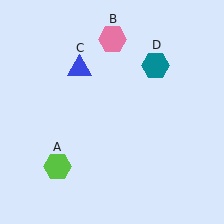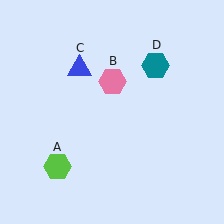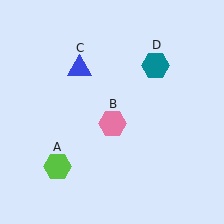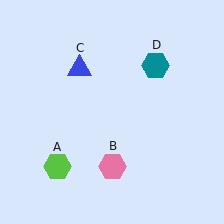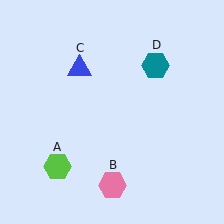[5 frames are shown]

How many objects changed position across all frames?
1 object changed position: pink hexagon (object B).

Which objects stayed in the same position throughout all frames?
Lime hexagon (object A) and blue triangle (object C) and teal hexagon (object D) remained stationary.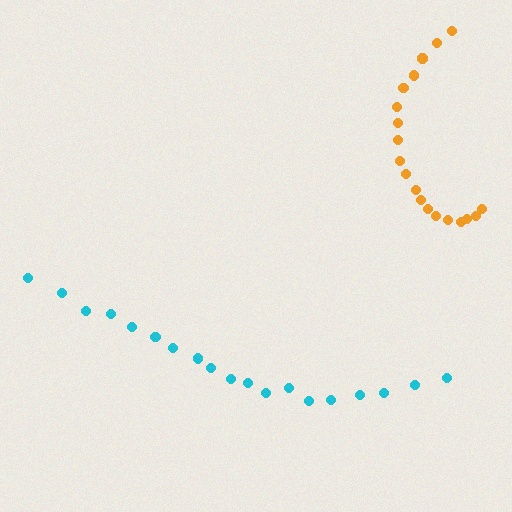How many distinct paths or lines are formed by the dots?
There are 2 distinct paths.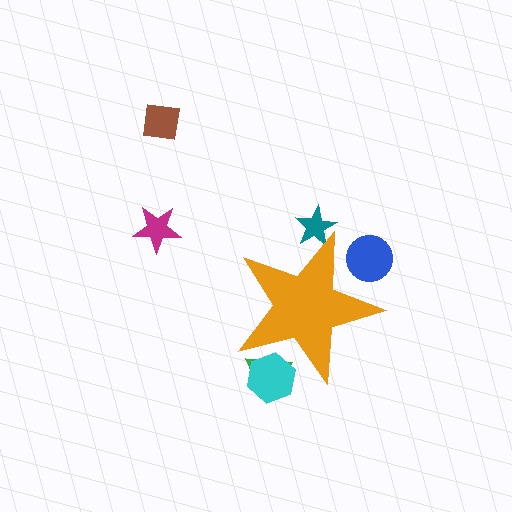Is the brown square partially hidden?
No, the brown square is fully visible.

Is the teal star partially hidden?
Yes, the teal star is partially hidden behind the orange star.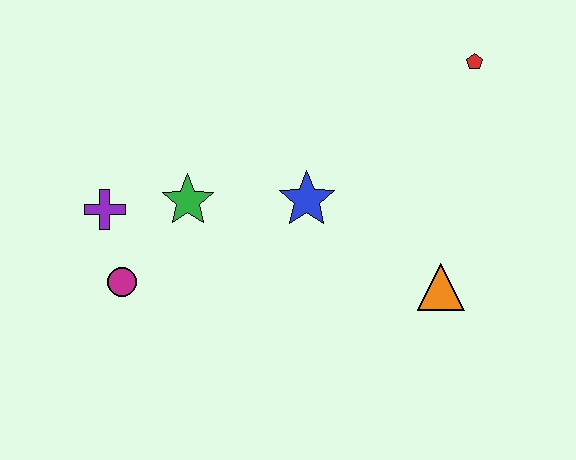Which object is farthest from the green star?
The red pentagon is farthest from the green star.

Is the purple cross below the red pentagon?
Yes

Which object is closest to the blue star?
The green star is closest to the blue star.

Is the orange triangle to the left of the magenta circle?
No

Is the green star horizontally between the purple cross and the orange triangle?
Yes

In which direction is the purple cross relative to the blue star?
The purple cross is to the left of the blue star.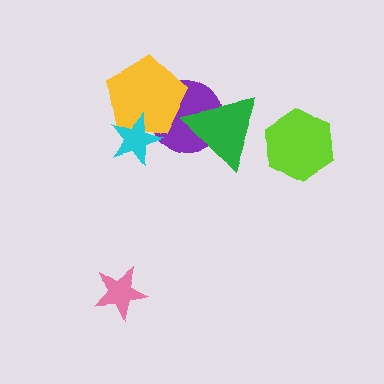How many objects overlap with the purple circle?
3 objects overlap with the purple circle.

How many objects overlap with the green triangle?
1 object overlaps with the green triangle.